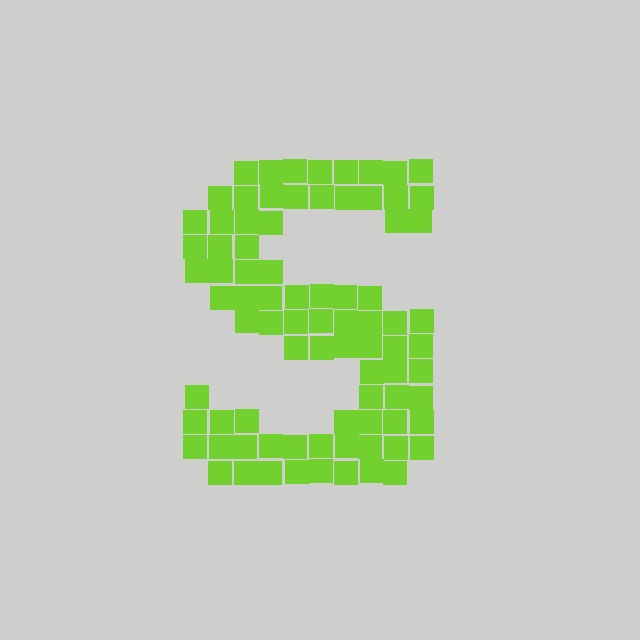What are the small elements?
The small elements are squares.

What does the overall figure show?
The overall figure shows the letter S.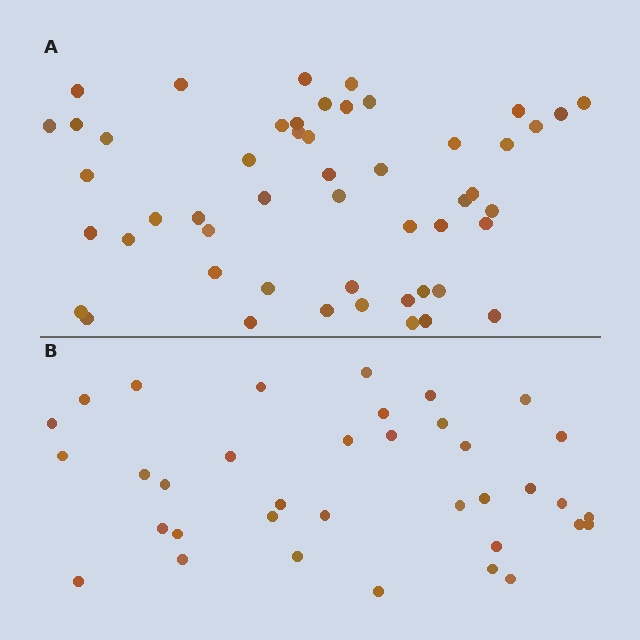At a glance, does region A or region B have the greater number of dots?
Region A (the top region) has more dots.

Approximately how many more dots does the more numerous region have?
Region A has approximately 15 more dots than region B.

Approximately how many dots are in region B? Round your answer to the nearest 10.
About 40 dots. (The exact count is 36, which rounds to 40.)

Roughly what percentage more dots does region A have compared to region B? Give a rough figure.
About 40% more.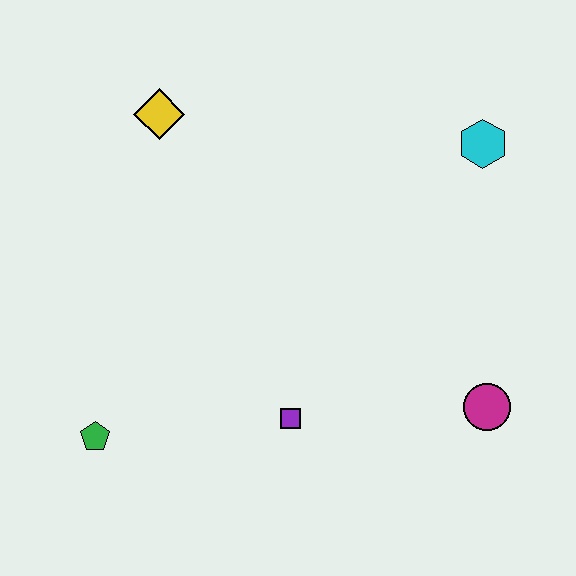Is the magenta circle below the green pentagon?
No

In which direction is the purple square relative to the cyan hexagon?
The purple square is below the cyan hexagon.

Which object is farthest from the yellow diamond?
The magenta circle is farthest from the yellow diamond.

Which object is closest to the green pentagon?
The purple square is closest to the green pentagon.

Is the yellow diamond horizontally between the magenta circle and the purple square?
No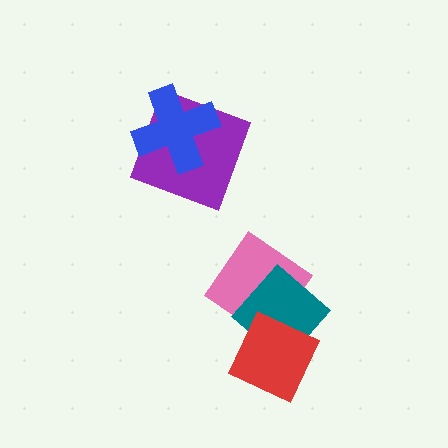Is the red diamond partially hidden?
No, no other shape covers it.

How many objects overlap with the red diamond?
2 objects overlap with the red diamond.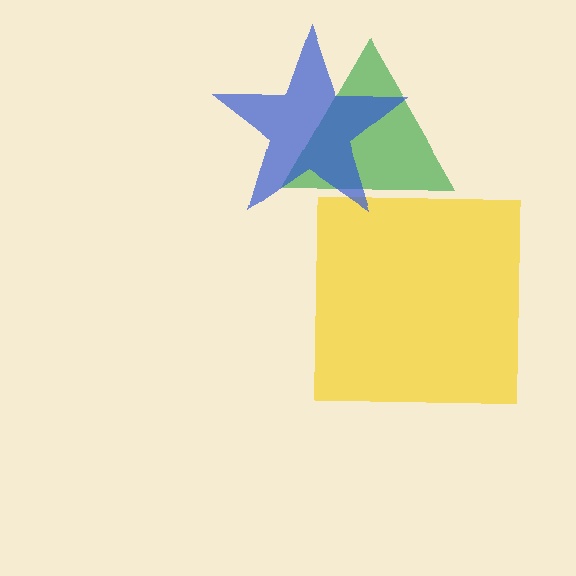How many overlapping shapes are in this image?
There are 3 overlapping shapes in the image.